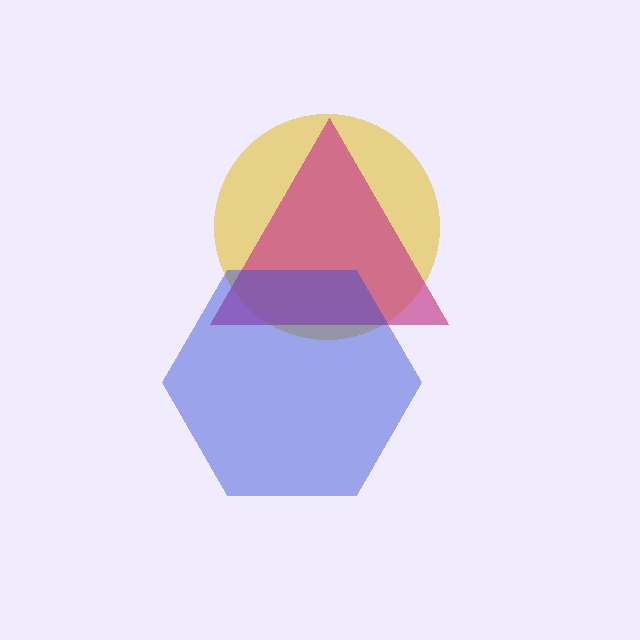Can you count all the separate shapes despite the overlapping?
Yes, there are 3 separate shapes.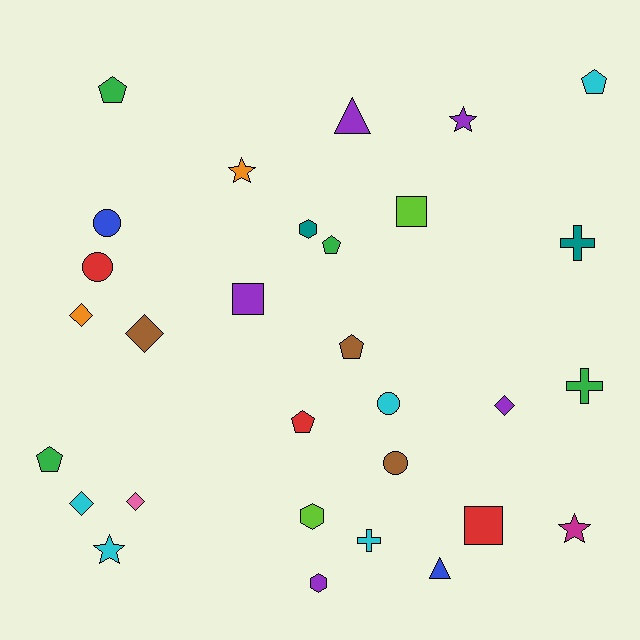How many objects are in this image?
There are 30 objects.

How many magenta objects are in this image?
There is 1 magenta object.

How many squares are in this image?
There are 3 squares.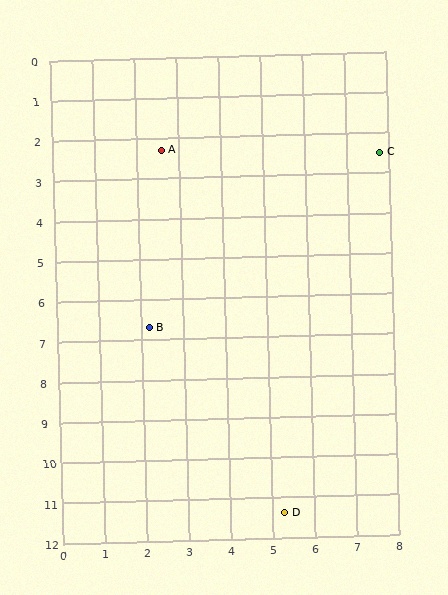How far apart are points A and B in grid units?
Points A and B are about 4.4 grid units apart.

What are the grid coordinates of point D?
Point D is at approximately (5.3, 11.4).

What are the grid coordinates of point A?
Point A is at approximately (2.6, 2.3).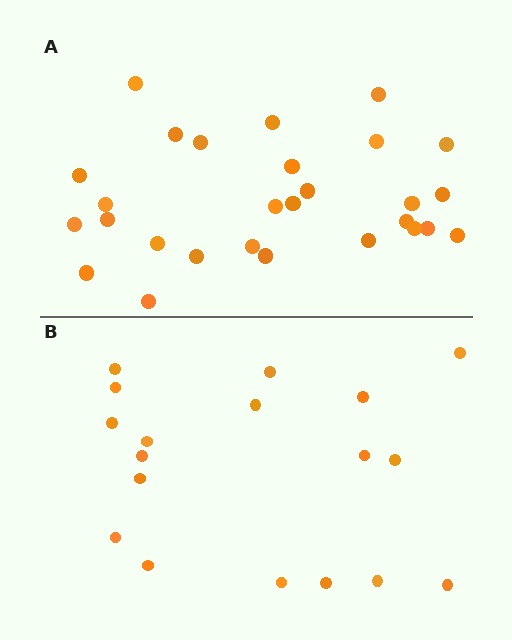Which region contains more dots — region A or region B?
Region A (the top region) has more dots.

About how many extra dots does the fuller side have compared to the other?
Region A has roughly 10 or so more dots than region B.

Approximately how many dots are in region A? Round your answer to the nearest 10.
About 30 dots. (The exact count is 28, which rounds to 30.)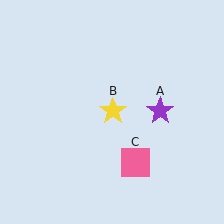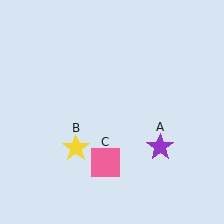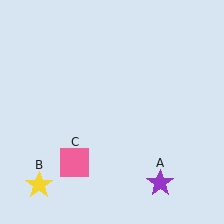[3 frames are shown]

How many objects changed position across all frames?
3 objects changed position: purple star (object A), yellow star (object B), pink square (object C).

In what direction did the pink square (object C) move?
The pink square (object C) moved left.